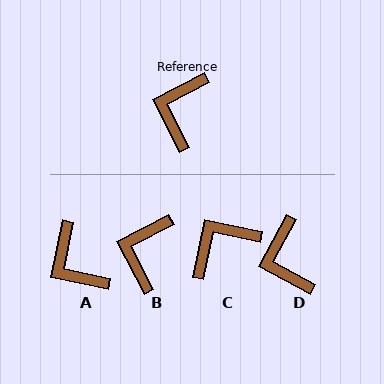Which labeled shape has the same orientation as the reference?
B.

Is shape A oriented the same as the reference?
No, it is off by about 51 degrees.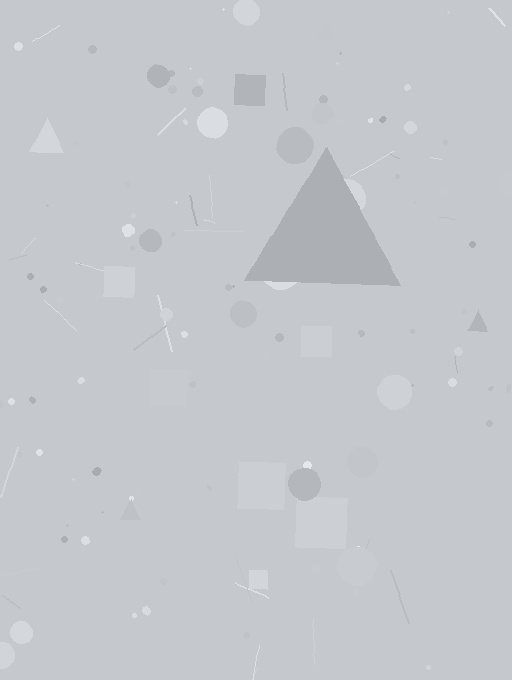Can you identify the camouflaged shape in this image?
The camouflaged shape is a triangle.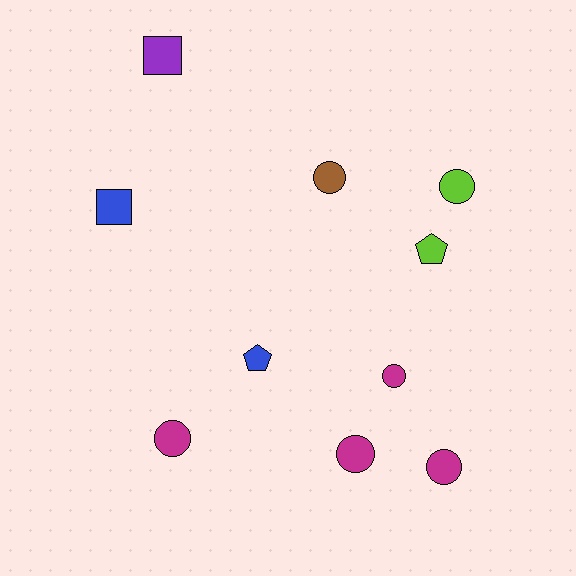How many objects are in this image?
There are 10 objects.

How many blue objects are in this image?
There are 2 blue objects.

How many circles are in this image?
There are 6 circles.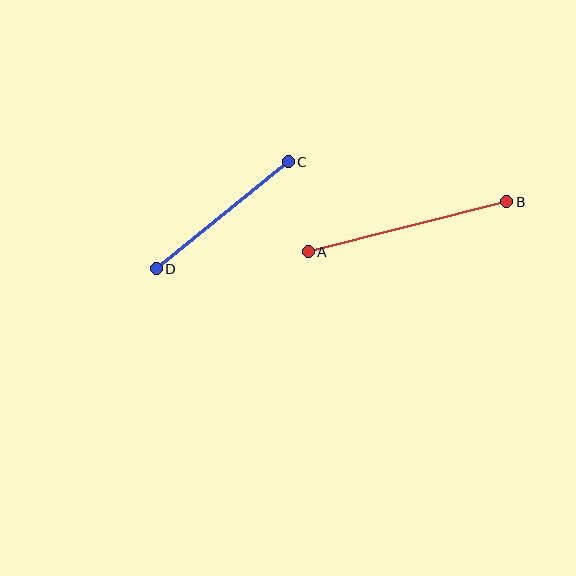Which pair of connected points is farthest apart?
Points A and B are farthest apart.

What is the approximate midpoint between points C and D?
The midpoint is at approximately (222, 215) pixels.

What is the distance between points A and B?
The distance is approximately 205 pixels.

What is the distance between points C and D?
The distance is approximately 170 pixels.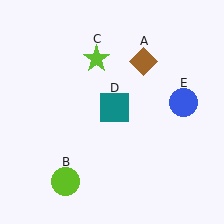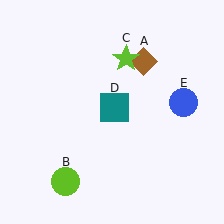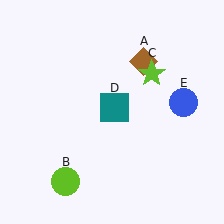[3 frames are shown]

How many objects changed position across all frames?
1 object changed position: lime star (object C).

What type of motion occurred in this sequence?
The lime star (object C) rotated clockwise around the center of the scene.